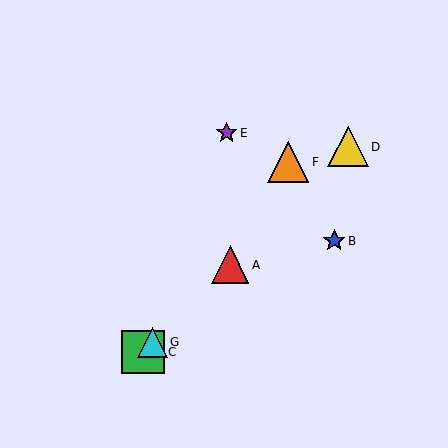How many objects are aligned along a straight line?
4 objects (A, C, D, G) are aligned along a straight line.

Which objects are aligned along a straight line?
Objects A, C, D, G are aligned along a straight line.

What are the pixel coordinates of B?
Object B is at (334, 241).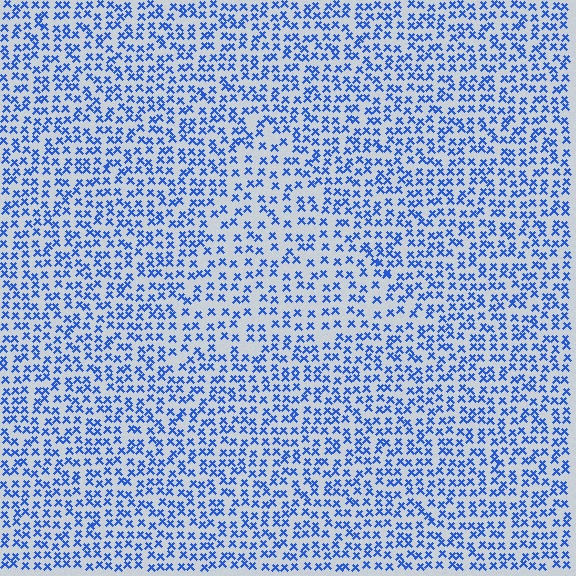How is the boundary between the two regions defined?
The boundary is defined by a change in element density (approximately 1.5x ratio). All elements are the same color, size, and shape.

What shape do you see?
I see a triangle.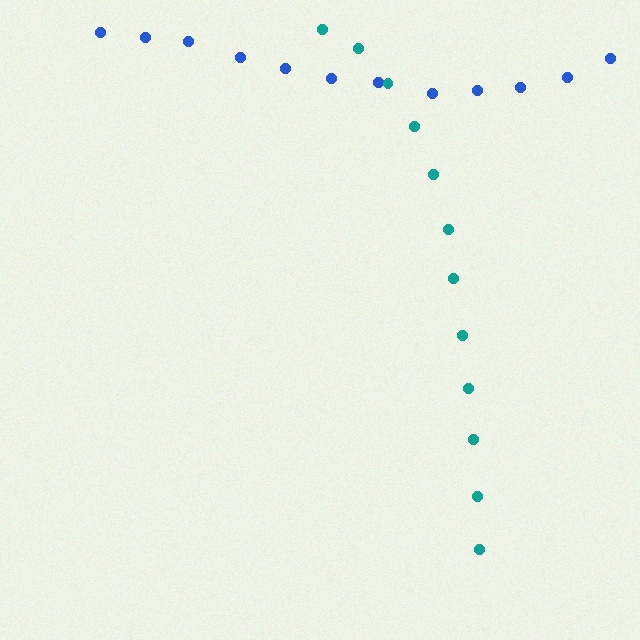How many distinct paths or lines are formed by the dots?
There are 2 distinct paths.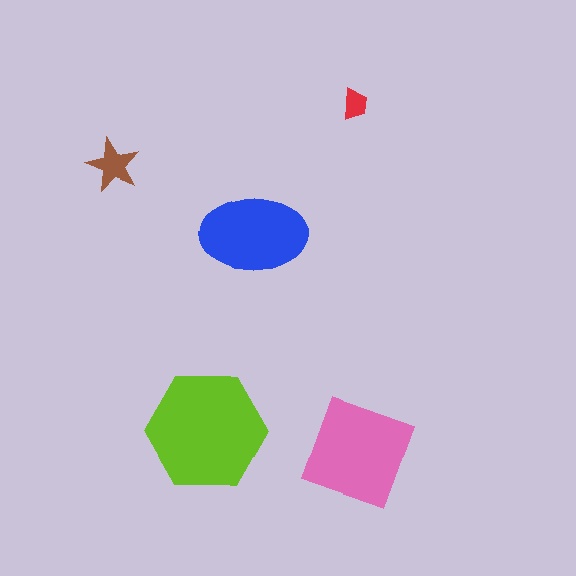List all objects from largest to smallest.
The lime hexagon, the pink diamond, the blue ellipse, the brown star, the red trapezoid.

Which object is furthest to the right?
The pink diamond is rightmost.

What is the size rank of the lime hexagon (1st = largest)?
1st.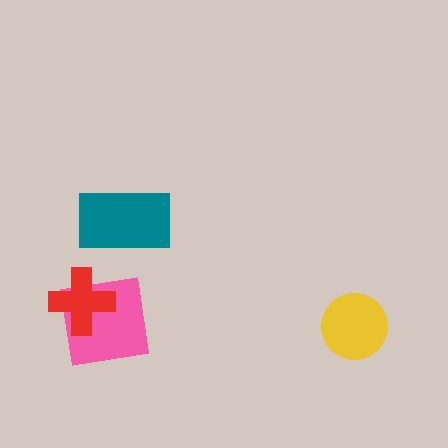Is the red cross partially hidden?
No, no other shape covers it.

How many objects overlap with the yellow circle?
0 objects overlap with the yellow circle.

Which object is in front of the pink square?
The red cross is in front of the pink square.